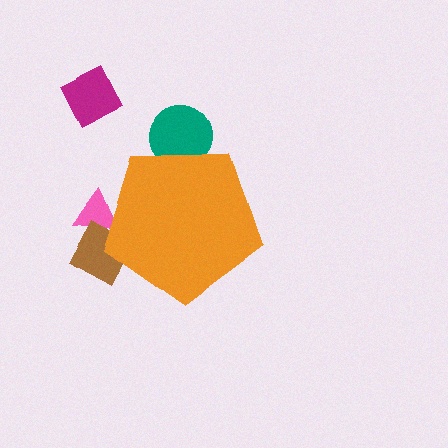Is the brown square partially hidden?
Yes, the brown square is partially hidden behind the orange pentagon.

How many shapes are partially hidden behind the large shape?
3 shapes are partially hidden.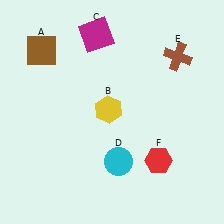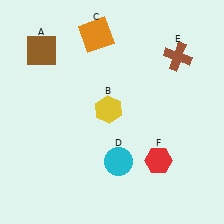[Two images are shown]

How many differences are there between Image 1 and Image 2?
There is 1 difference between the two images.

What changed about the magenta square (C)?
In Image 1, C is magenta. In Image 2, it changed to orange.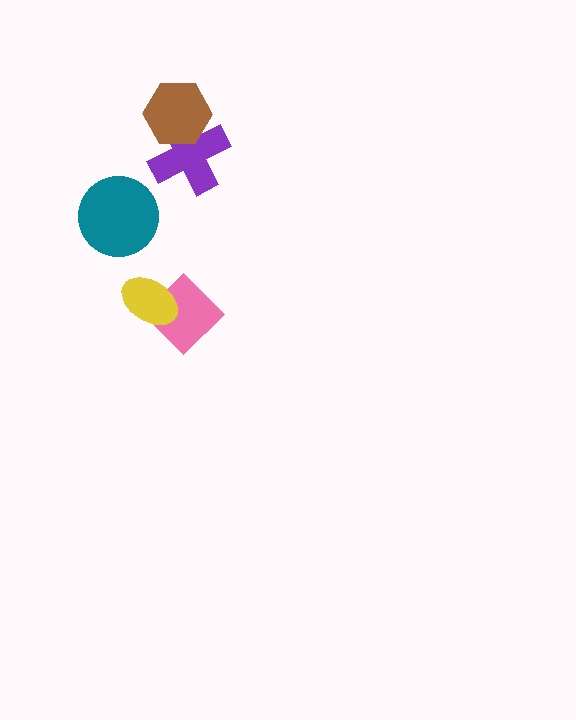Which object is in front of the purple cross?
The brown hexagon is in front of the purple cross.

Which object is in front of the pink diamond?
The yellow ellipse is in front of the pink diamond.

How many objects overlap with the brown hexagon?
1 object overlaps with the brown hexagon.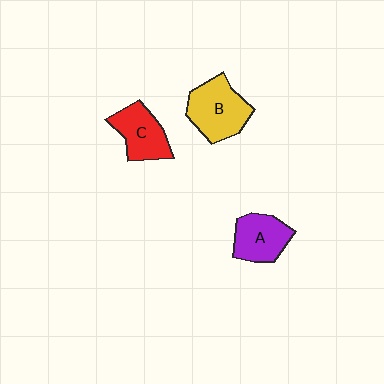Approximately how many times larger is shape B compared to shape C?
Approximately 1.3 times.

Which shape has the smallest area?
Shape A (purple).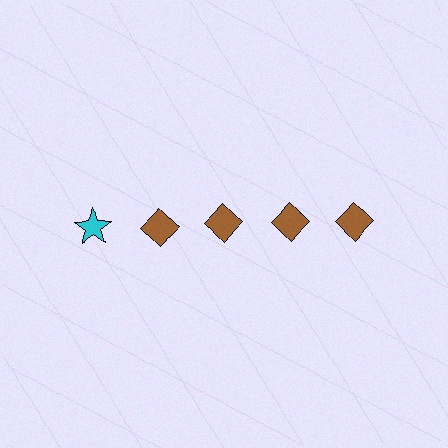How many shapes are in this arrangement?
There are 5 shapes arranged in a grid pattern.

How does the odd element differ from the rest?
It differs in both color (cyan instead of brown) and shape (star instead of diamond).